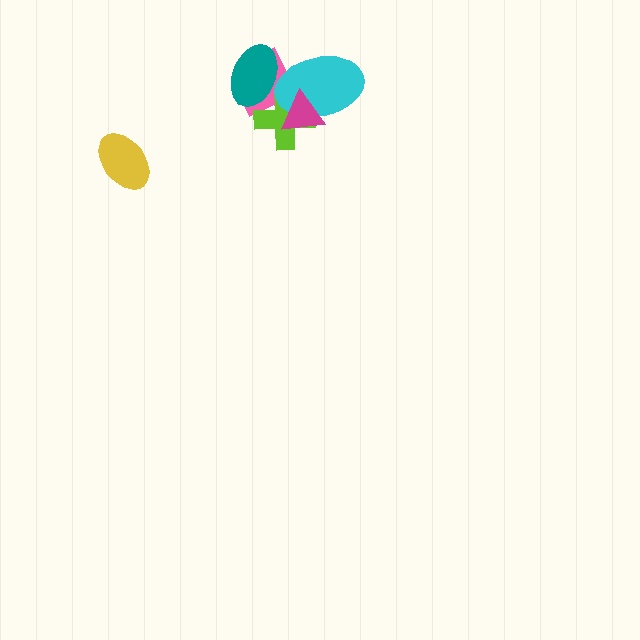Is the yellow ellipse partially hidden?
No, no other shape covers it.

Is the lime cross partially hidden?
Yes, it is partially covered by another shape.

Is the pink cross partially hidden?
Yes, it is partially covered by another shape.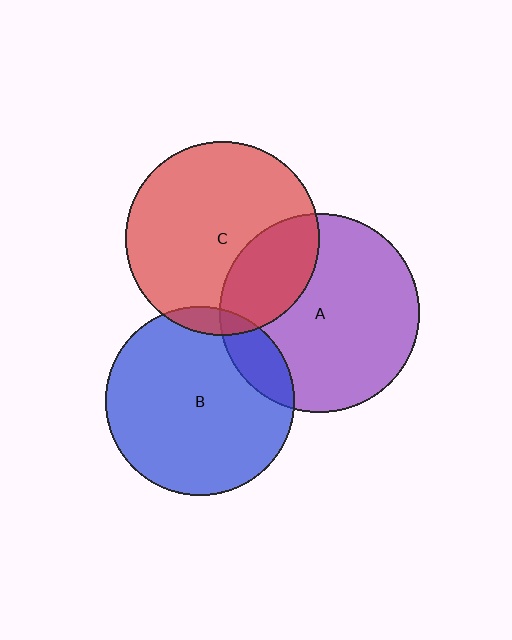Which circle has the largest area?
Circle A (purple).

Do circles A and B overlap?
Yes.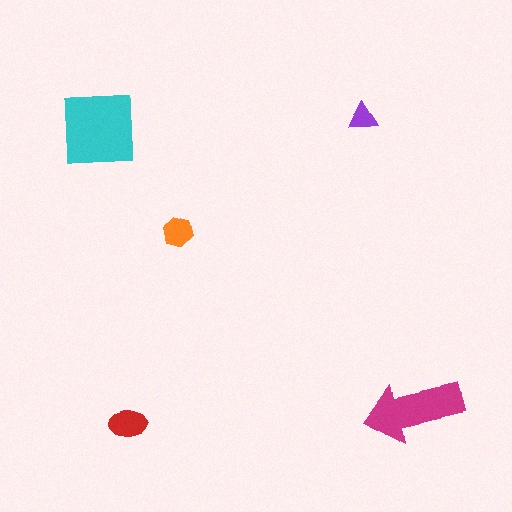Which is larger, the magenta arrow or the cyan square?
The cyan square.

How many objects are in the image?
There are 5 objects in the image.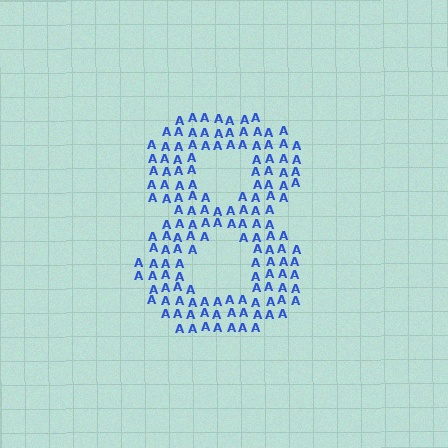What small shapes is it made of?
It is made of small letter A's.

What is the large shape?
The large shape is the digit 8.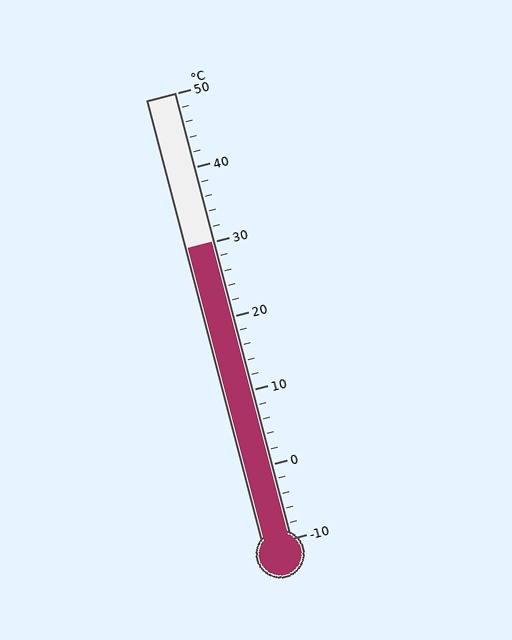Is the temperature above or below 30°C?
The temperature is at 30°C.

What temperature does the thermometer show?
The thermometer shows approximately 30°C.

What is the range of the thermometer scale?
The thermometer scale ranges from -10°C to 50°C.